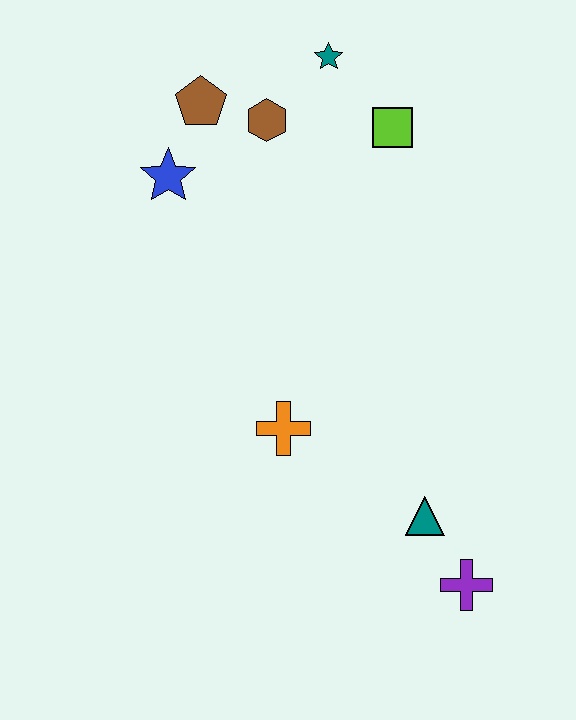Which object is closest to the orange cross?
The teal triangle is closest to the orange cross.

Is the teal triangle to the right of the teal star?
Yes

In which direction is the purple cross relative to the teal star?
The purple cross is below the teal star.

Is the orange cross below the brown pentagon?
Yes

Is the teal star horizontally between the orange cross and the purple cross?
Yes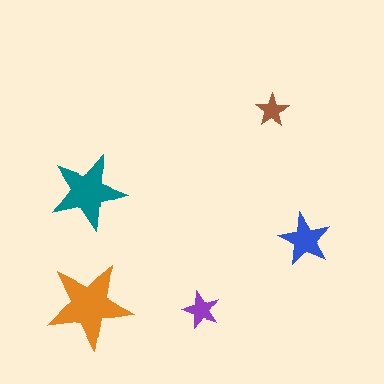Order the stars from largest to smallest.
the orange one, the teal one, the blue one, the purple one, the brown one.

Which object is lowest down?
The purple star is bottommost.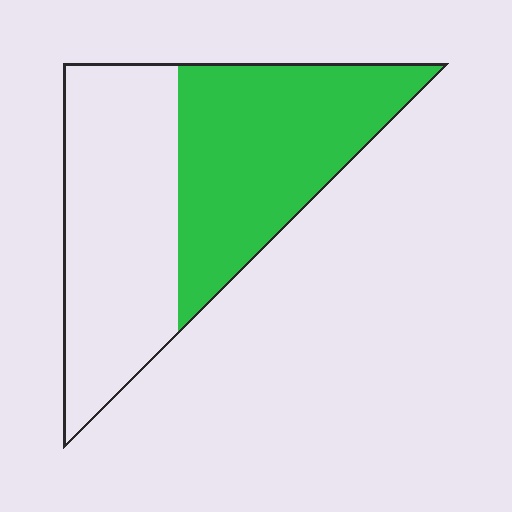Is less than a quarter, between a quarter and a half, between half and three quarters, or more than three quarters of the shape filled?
Between a quarter and a half.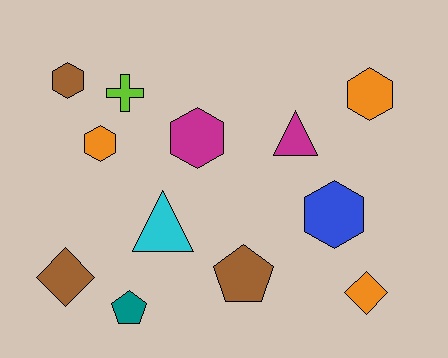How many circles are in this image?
There are no circles.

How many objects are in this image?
There are 12 objects.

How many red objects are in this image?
There are no red objects.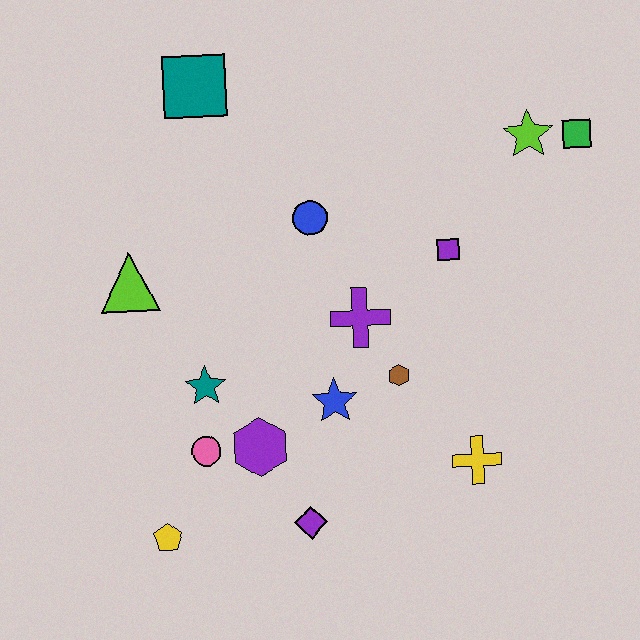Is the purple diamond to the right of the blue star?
No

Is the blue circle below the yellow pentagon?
No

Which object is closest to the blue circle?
The purple cross is closest to the blue circle.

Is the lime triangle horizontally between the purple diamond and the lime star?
No